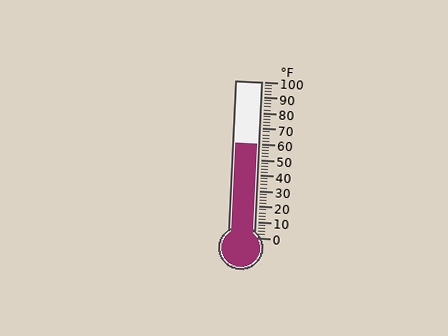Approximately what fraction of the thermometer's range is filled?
The thermometer is filled to approximately 60% of its range.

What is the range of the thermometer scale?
The thermometer scale ranges from 0°F to 100°F.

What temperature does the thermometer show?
The thermometer shows approximately 60°F.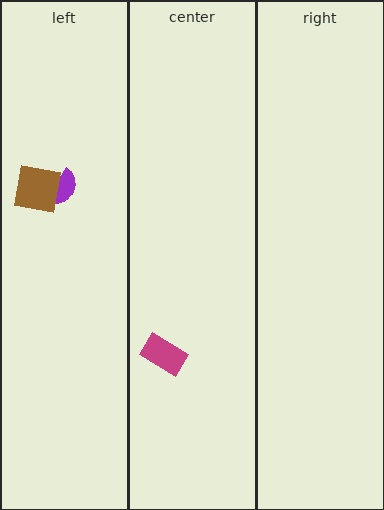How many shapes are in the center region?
1.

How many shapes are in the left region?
2.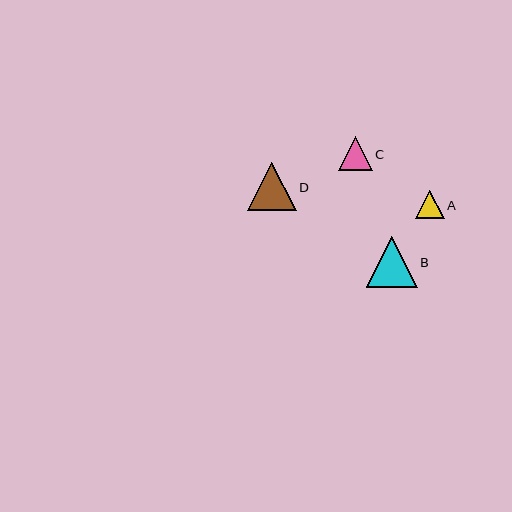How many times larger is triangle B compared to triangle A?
Triangle B is approximately 1.7 times the size of triangle A.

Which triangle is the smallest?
Triangle A is the smallest with a size of approximately 29 pixels.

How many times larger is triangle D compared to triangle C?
Triangle D is approximately 1.4 times the size of triangle C.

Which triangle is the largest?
Triangle B is the largest with a size of approximately 51 pixels.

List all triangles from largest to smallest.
From largest to smallest: B, D, C, A.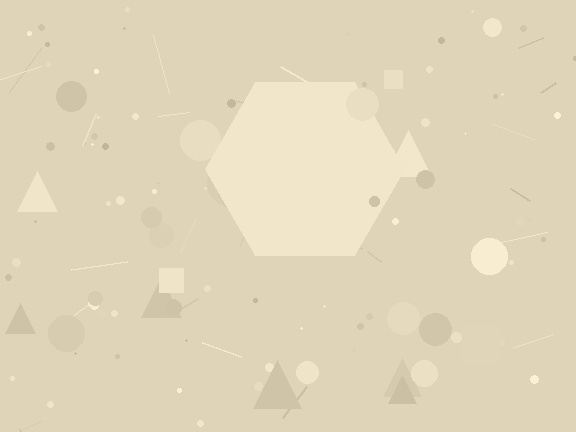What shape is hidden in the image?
A hexagon is hidden in the image.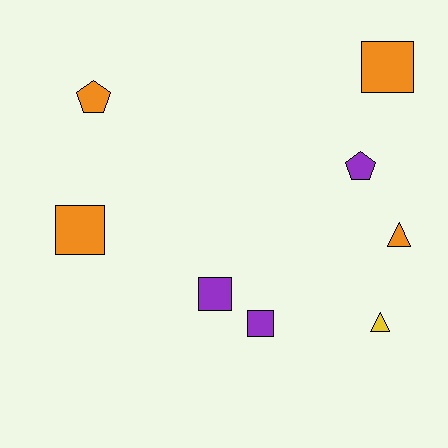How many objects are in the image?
There are 8 objects.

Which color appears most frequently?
Orange, with 4 objects.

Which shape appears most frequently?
Square, with 4 objects.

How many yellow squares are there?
There are no yellow squares.